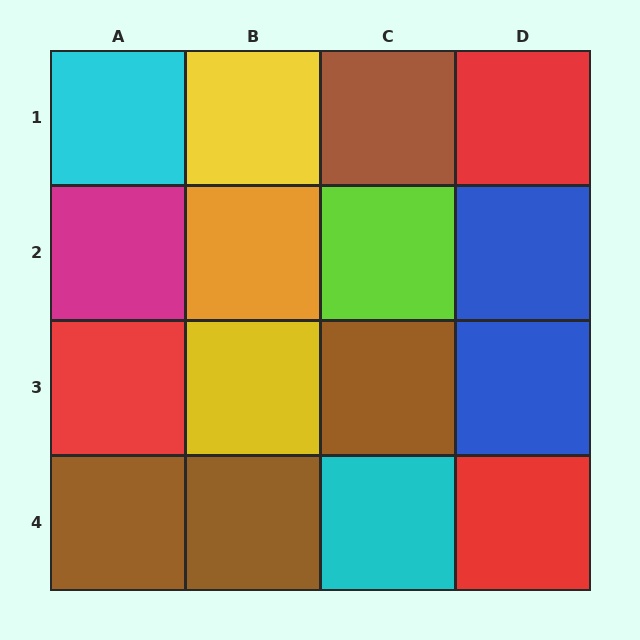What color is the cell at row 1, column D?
Red.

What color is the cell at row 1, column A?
Cyan.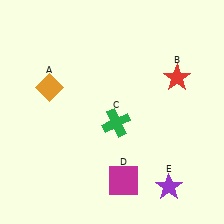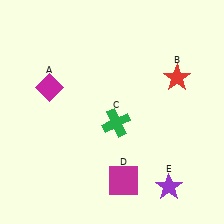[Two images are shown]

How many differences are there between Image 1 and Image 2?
There is 1 difference between the two images.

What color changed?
The diamond (A) changed from orange in Image 1 to magenta in Image 2.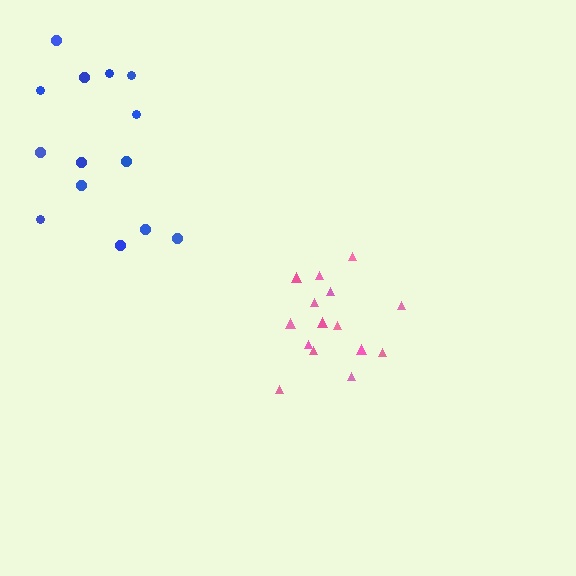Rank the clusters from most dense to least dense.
pink, blue.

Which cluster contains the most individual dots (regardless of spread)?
Pink (15).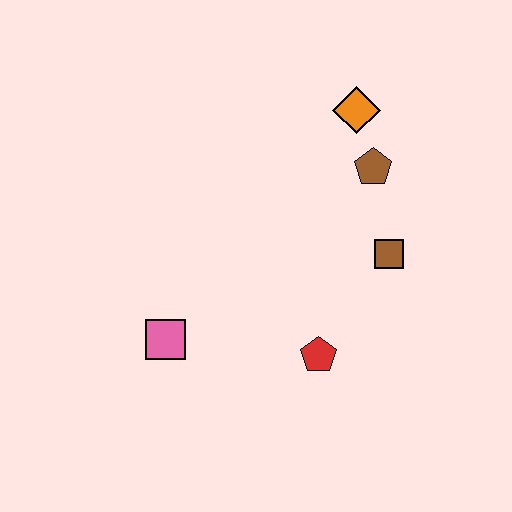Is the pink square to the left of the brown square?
Yes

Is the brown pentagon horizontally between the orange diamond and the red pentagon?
No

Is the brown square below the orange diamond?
Yes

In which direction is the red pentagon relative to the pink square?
The red pentagon is to the right of the pink square.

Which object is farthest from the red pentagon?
The orange diamond is farthest from the red pentagon.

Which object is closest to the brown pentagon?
The orange diamond is closest to the brown pentagon.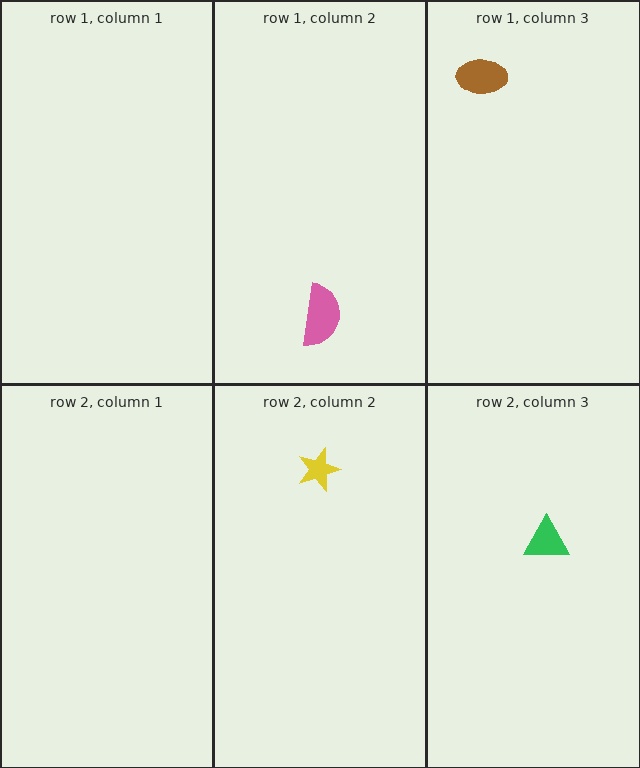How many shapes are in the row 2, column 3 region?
1.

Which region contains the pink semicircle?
The row 1, column 2 region.